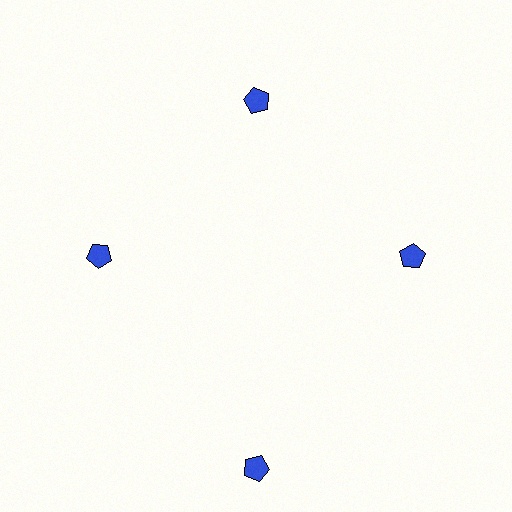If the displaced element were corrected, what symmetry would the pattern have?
It would have 4-fold rotational symmetry — the pattern would map onto itself every 90 degrees.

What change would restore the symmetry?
The symmetry would be restored by moving it inward, back onto the ring so that all 4 pentagons sit at equal angles and equal distance from the center.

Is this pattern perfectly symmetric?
No. The 4 blue pentagons are arranged in a ring, but one element near the 6 o'clock position is pushed outward from the center, breaking the 4-fold rotational symmetry.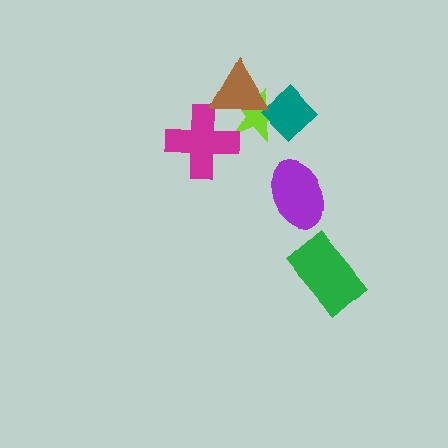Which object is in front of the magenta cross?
The brown triangle is in front of the magenta cross.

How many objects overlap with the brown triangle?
3 objects overlap with the brown triangle.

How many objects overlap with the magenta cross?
1 object overlaps with the magenta cross.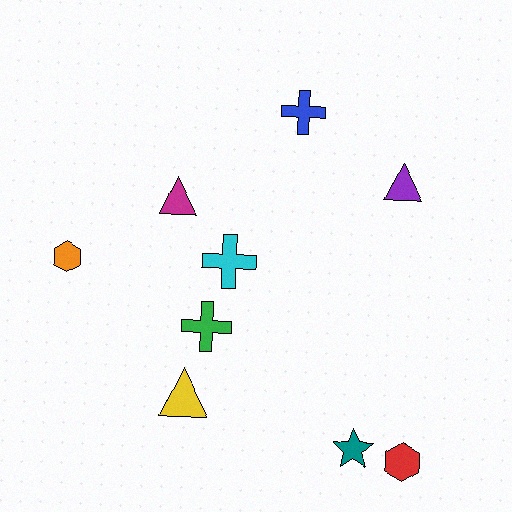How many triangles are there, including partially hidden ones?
There are 3 triangles.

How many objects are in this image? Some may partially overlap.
There are 9 objects.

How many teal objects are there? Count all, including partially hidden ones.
There is 1 teal object.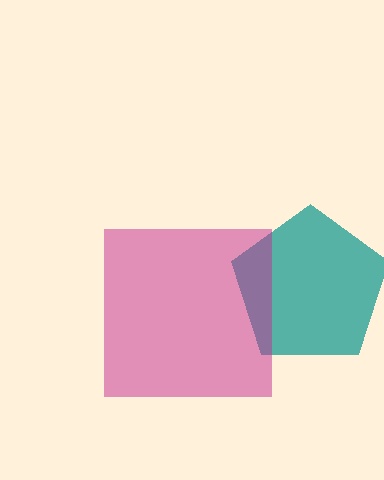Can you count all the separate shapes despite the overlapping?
Yes, there are 2 separate shapes.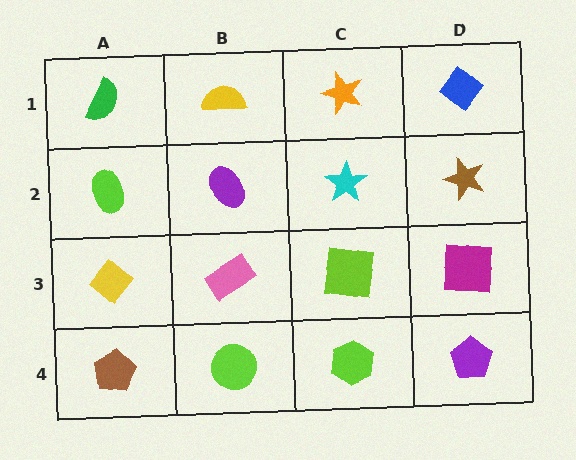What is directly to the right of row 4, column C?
A purple pentagon.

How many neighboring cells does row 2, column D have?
3.